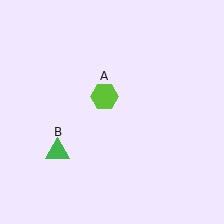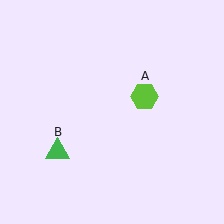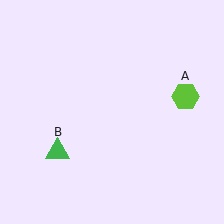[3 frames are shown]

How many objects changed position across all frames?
1 object changed position: lime hexagon (object A).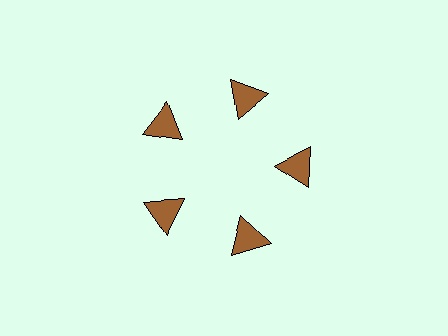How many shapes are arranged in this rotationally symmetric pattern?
There are 5 shapes, arranged in 5 groups of 1.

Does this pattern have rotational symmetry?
Yes, this pattern has 5-fold rotational symmetry. It looks the same after rotating 72 degrees around the center.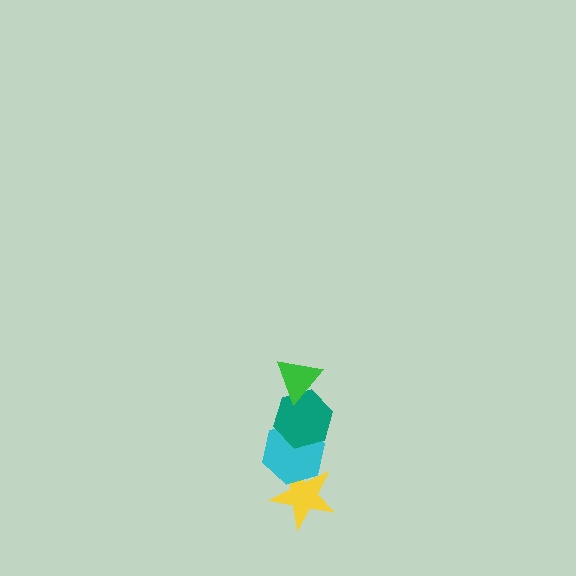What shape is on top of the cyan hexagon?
The teal hexagon is on top of the cyan hexagon.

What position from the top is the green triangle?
The green triangle is 1st from the top.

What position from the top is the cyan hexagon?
The cyan hexagon is 3rd from the top.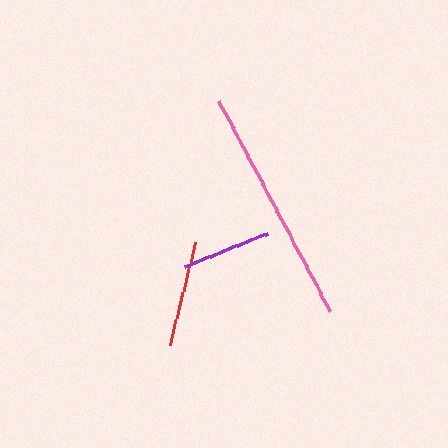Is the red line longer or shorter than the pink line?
The pink line is longer than the red line.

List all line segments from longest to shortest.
From longest to shortest: pink, red, purple.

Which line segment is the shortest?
The purple line is the shortest at approximately 89 pixels.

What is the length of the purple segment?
The purple segment is approximately 89 pixels long.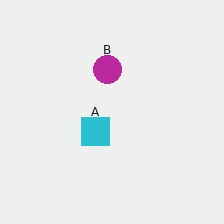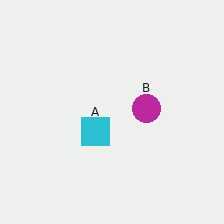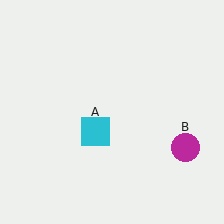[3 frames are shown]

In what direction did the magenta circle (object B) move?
The magenta circle (object B) moved down and to the right.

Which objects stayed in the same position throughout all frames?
Cyan square (object A) remained stationary.